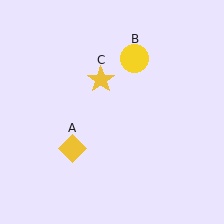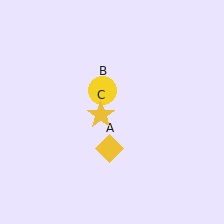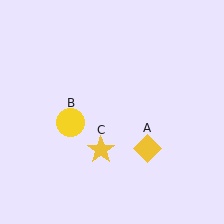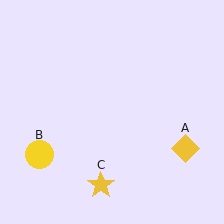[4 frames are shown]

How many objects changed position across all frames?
3 objects changed position: yellow diamond (object A), yellow circle (object B), yellow star (object C).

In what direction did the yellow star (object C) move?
The yellow star (object C) moved down.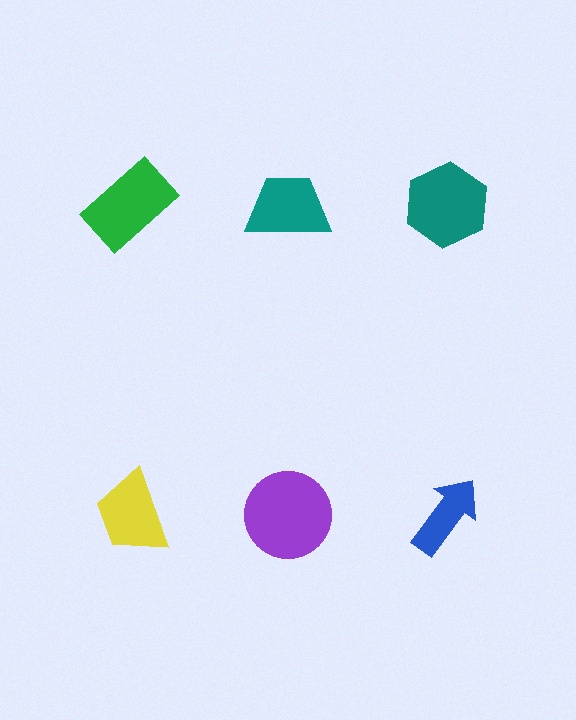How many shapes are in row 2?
3 shapes.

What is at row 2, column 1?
A yellow trapezoid.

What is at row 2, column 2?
A purple circle.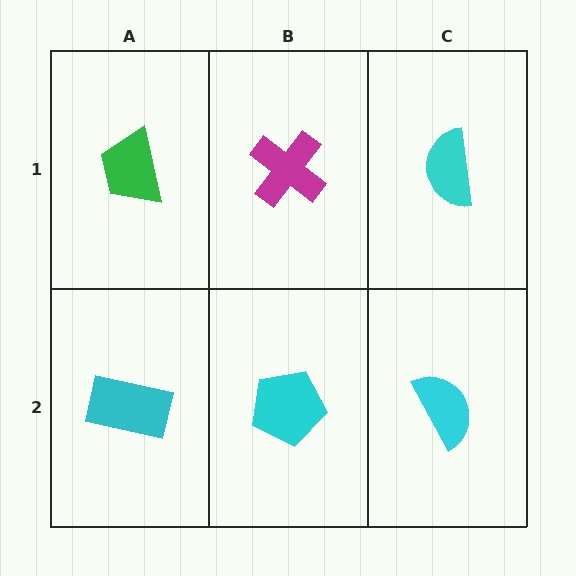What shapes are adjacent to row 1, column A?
A cyan rectangle (row 2, column A), a magenta cross (row 1, column B).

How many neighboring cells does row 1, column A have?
2.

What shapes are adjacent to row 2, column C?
A cyan semicircle (row 1, column C), a cyan pentagon (row 2, column B).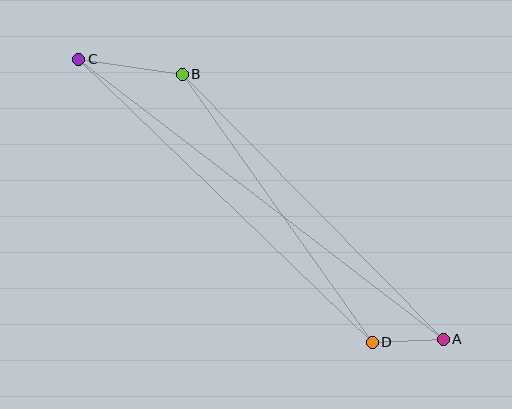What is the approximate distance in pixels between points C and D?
The distance between C and D is approximately 408 pixels.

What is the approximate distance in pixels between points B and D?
The distance between B and D is approximately 329 pixels.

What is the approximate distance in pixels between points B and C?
The distance between B and C is approximately 105 pixels.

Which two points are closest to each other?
Points A and D are closest to each other.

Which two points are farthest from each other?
Points A and C are farthest from each other.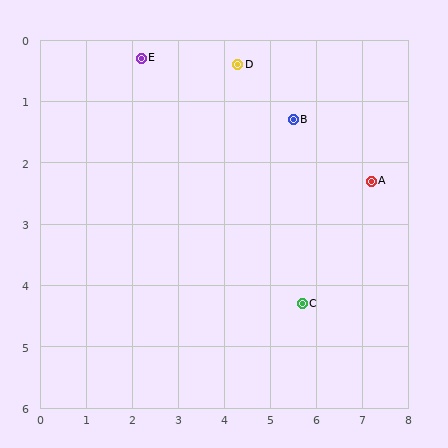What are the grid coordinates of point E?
Point E is at approximately (2.2, 0.3).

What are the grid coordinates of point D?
Point D is at approximately (4.3, 0.4).